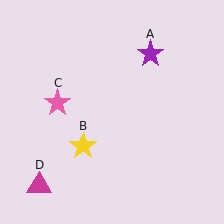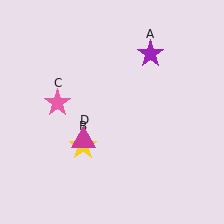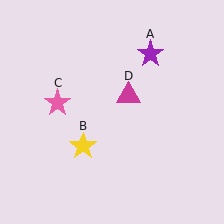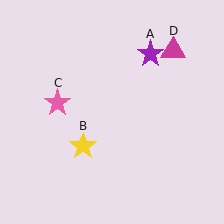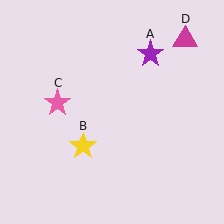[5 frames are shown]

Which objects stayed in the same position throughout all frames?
Purple star (object A) and yellow star (object B) and pink star (object C) remained stationary.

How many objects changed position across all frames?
1 object changed position: magenta triangle (object D).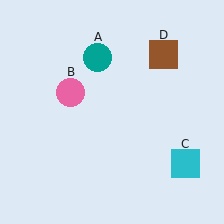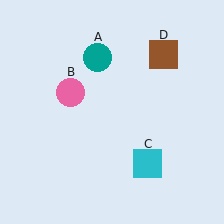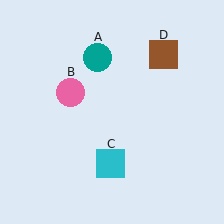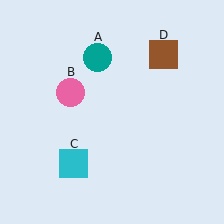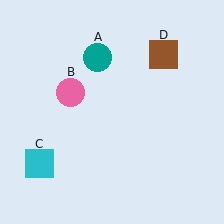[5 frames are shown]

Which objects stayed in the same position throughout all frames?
Teal circle (object A) and pink circle (object B) and brown square (object D) remained stationary.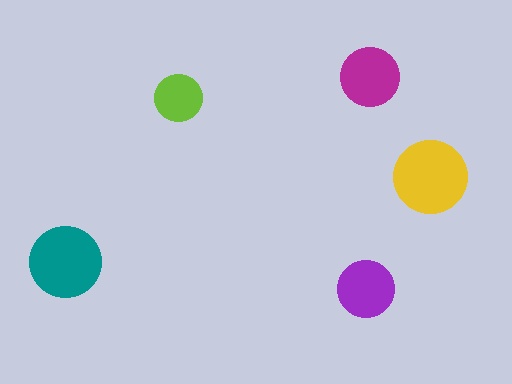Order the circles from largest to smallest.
the yellow one, the teal one, the magenta one, the purple one, the lime one.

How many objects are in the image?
There are 5 objects in the image.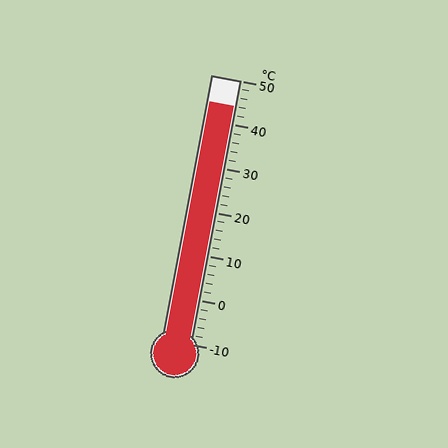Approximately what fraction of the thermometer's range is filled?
The thermometer is filled to approximately 90% of its range.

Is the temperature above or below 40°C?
The temperature is above 40°C.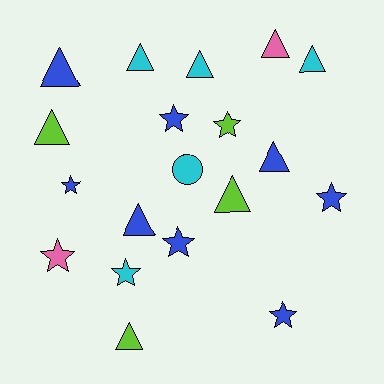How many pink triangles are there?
There is 1 pink triangle.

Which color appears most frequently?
Blue, with 8 objects.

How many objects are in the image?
There are 19 objects.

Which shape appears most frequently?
Triangle, with 10 objects.